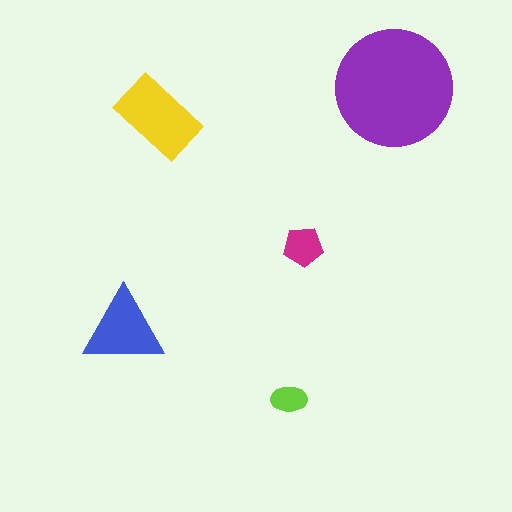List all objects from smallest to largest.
The lime ellipse, the magenta pentagon, the blue triangle, the yellow rectangle, the purple circle.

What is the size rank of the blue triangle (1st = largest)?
3rd.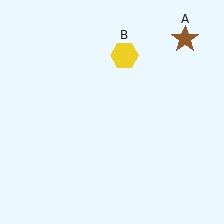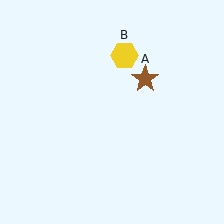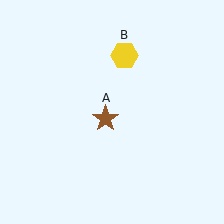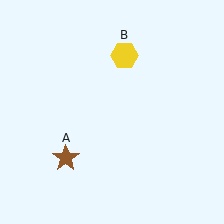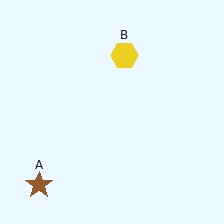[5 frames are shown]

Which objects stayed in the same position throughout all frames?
Yellow hexagon (object B) remained stationary.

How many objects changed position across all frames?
1 object changed position: brown star (object A).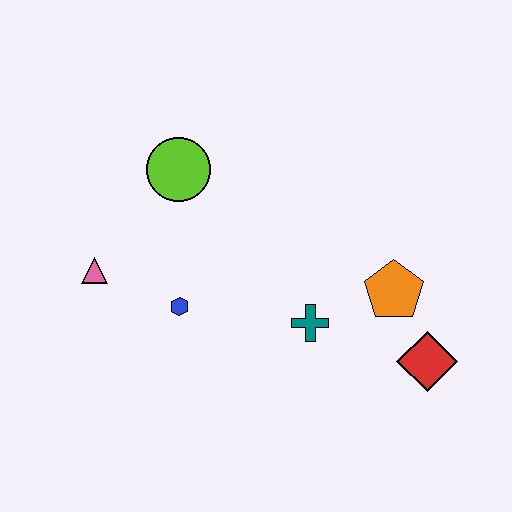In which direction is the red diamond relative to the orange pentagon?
The red diamond is below the orange pentagon.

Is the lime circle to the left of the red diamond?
Yes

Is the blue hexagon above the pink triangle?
No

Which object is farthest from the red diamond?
The pink triangle is farthest from the red diamond.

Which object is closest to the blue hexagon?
The pink triangle is closest to the blue hexagon.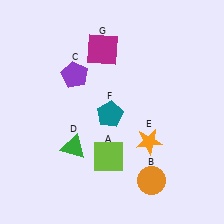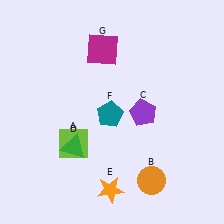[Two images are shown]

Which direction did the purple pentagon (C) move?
The purple pentagon (C) moved right.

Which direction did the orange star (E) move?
The orange star (E) moved down.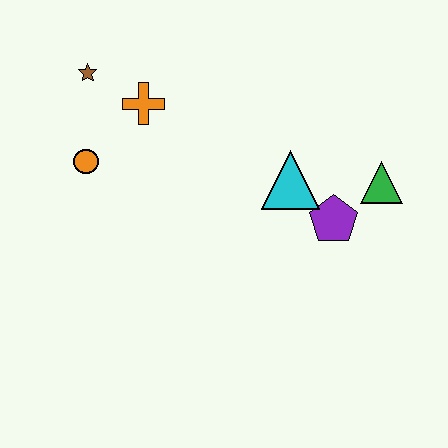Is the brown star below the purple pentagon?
No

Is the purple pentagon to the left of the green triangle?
Yes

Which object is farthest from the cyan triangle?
The brown star is farthest from the cyan triangle.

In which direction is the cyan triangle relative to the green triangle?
The cyan triangle is to the left of the green triangle.